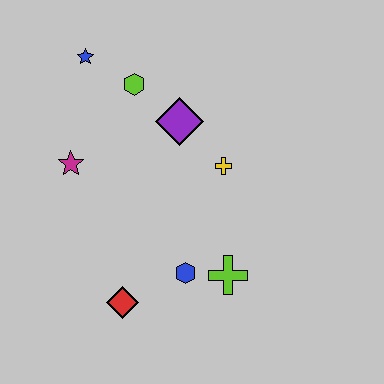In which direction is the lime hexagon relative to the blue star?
The lime hexagon is to the right of the blue star.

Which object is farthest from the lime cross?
The blue star is farthest from the lime cross.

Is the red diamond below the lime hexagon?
Yes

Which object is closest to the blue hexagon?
The lime cross is closest to the blue hexagon.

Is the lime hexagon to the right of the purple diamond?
No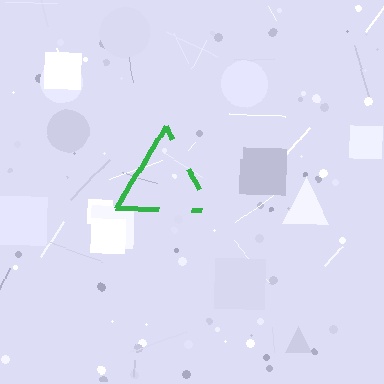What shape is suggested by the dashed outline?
The dashed outline suggests a triangle.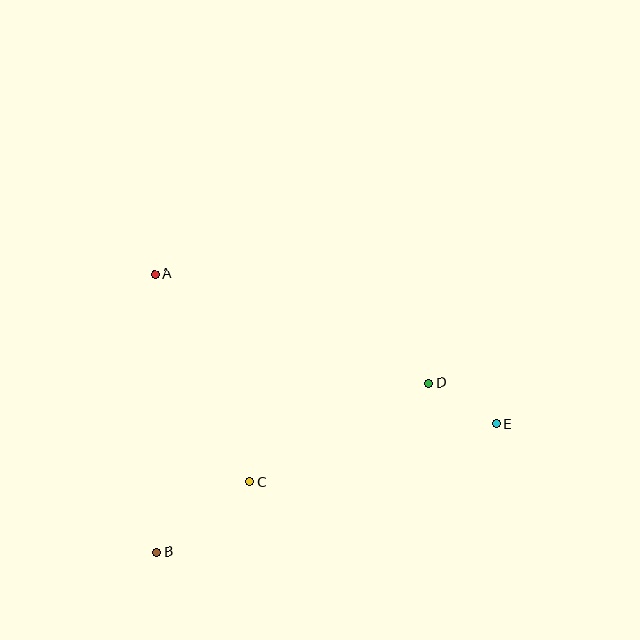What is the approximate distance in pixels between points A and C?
The distance between A and C is approximately 228 pixels.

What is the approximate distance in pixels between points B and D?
The distance between B and D is approximately 320 pixels.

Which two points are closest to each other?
Points D and E are closest to each other.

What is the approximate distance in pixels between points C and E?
The distance between C and E is approximately 253 pixels.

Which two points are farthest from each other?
Points A and E are farthest from each other.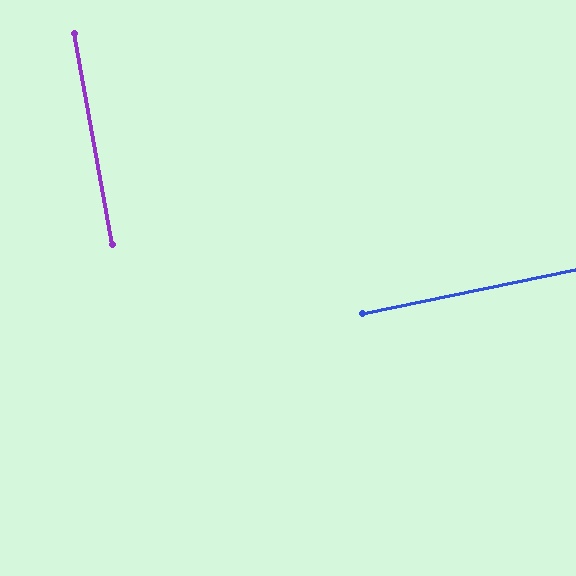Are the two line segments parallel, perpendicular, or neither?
Perpendicular — they meet at approximately 89°.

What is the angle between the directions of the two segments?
Approximately 89 degrees.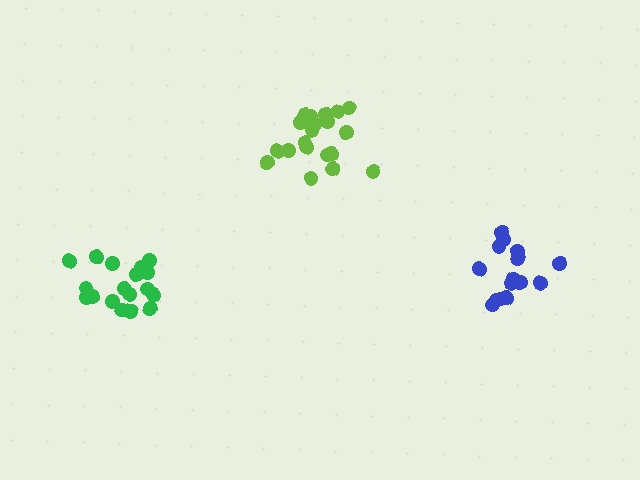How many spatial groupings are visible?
There are 3 spatial groupings.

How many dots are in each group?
Group 1: 15 dots, Group 2: 21 dots, Group 3: 20 dots (56 total).